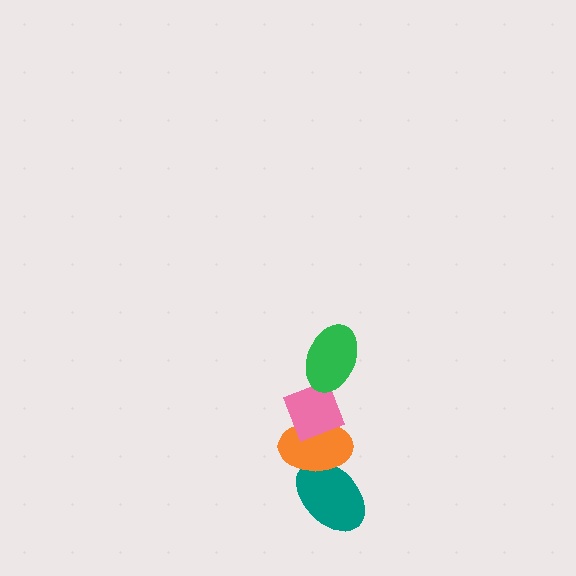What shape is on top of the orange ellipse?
The pink diamond is on top of the orange ellipse.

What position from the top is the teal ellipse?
The teal ellipse is 4th from the top.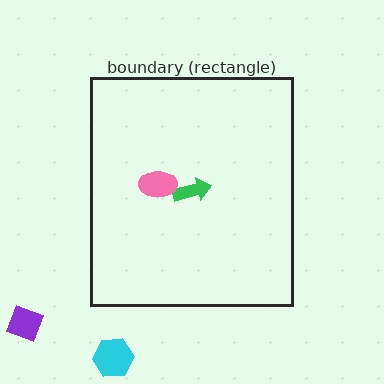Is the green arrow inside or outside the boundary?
Inside.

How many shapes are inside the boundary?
2 inside, 2 outside.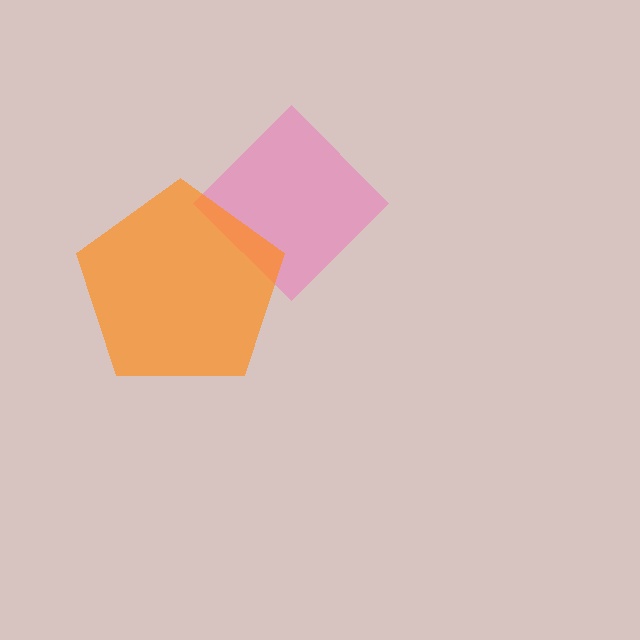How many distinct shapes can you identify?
There are 2 distinct shapes: a pink diamond, an orange pentagon.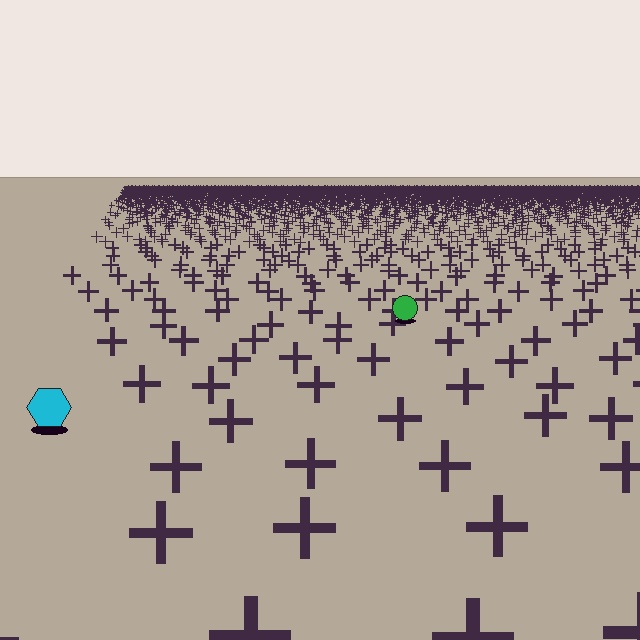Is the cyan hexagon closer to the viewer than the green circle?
Yes. The cyan hexagon is closer — you can tell from the texture gradient: the ground texture is coarser near it.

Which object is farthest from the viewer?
The green circle is farthest from the viewer. It appears smaller and the ground texture around it is denser.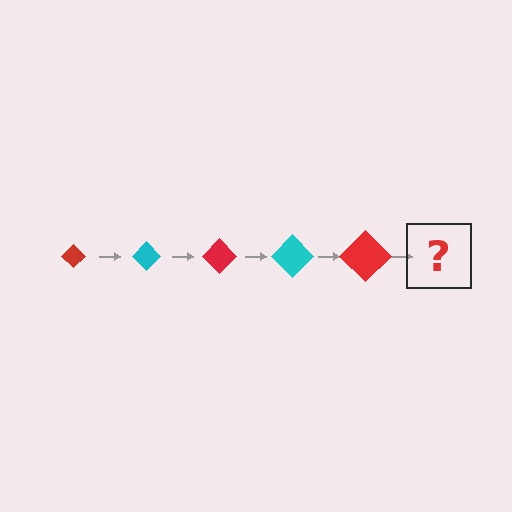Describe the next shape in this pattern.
It should be a cyan diamond, larger than the previous one.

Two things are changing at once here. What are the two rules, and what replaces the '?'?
The two rules are that the diamond grows larger each step and the color cycles through red and cyan. The '?' should be a cyan diamond, larger than the previous one.